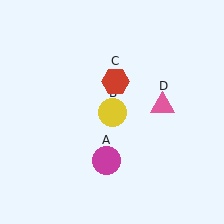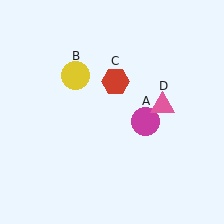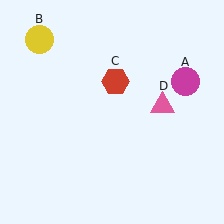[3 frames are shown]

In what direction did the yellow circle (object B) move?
The yellow circle (object B) moved up and to the left.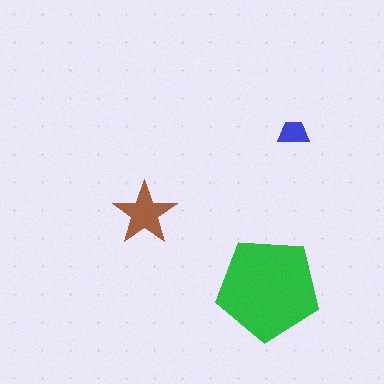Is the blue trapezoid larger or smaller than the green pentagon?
Smaller.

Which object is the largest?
The green pentagon.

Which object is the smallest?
The blue trapezoid.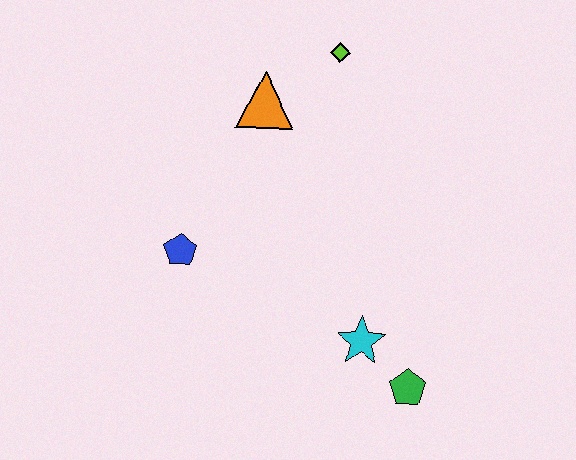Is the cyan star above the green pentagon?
Yes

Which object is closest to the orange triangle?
The lime diamond is closest to the orange triangle.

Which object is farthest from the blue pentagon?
The green pentagon is farthest from the blue pentagon.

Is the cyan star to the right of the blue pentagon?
Yes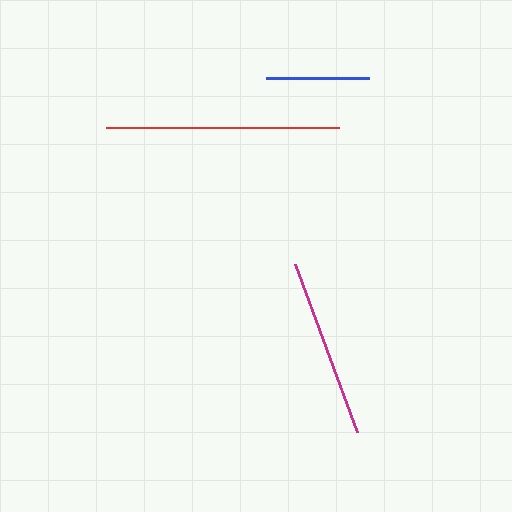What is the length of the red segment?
The red segment is approximately 234 pixels long.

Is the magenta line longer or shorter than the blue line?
The magenta line is longer than the blue line.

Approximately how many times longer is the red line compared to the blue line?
The red line is approximately 2.3 times the length of the blue line.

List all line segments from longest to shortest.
From longest to shortest: red, magenta, blue.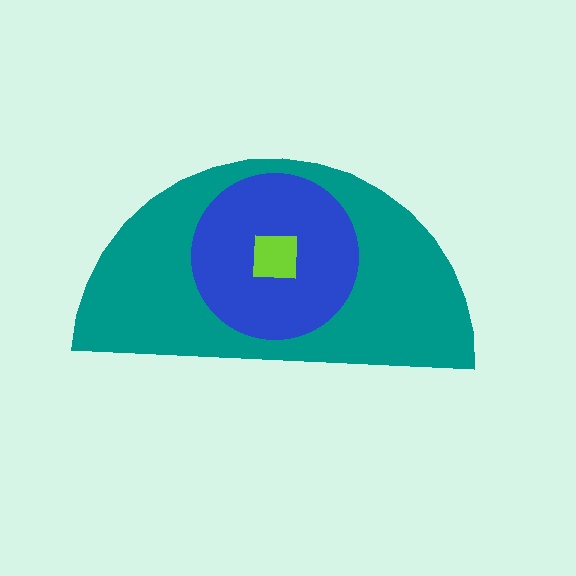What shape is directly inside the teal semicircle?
The blue circle.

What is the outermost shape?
The teal semicircle.